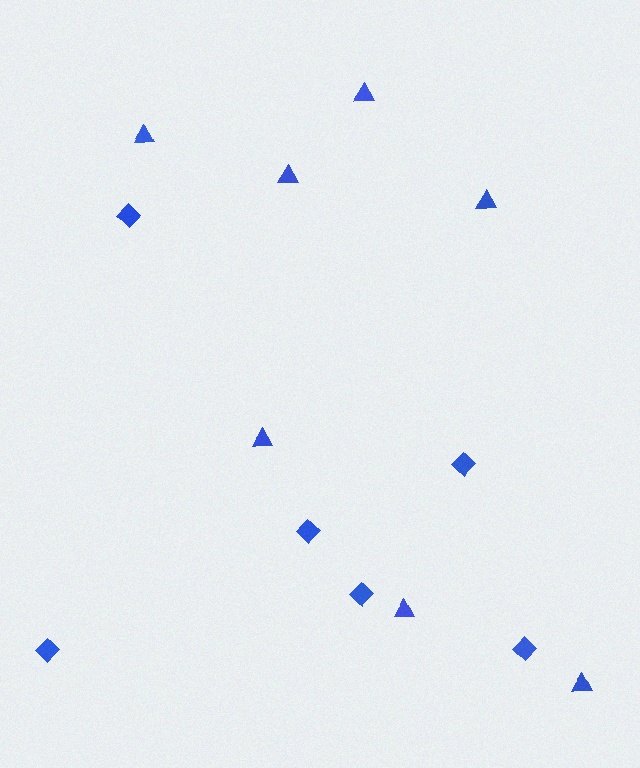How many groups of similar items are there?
There are 2 groups: one group of diamonds (6) and one group of triangles (7).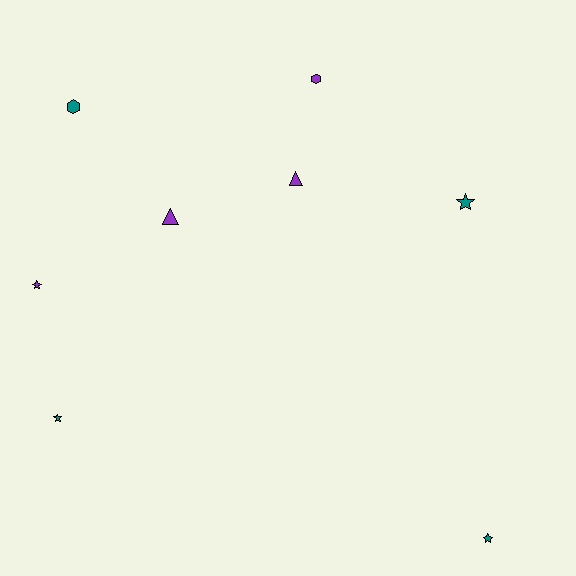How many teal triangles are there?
There are no teal triangles.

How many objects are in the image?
There are 8 objects.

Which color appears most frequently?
Teal, with 4 objects.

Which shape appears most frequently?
Star, with 4 objects.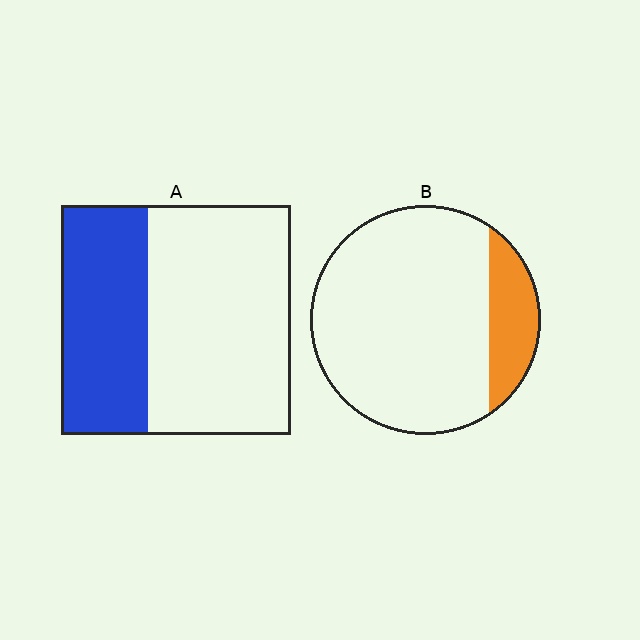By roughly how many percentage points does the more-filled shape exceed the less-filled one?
By roughly 20 percentage points (A over B).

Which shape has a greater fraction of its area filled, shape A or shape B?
Shape A.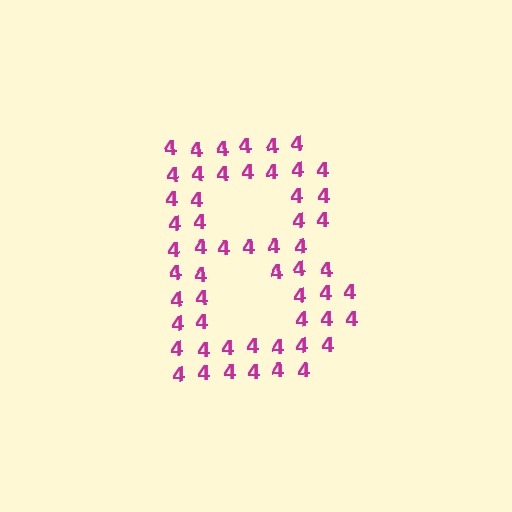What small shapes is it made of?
It is made of small digit 4's.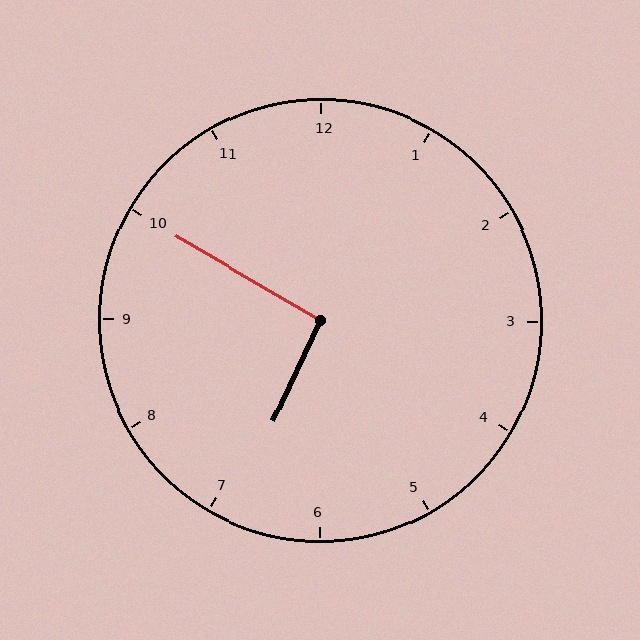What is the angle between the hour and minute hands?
Approximately 95 degrees.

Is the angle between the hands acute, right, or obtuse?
It is right.